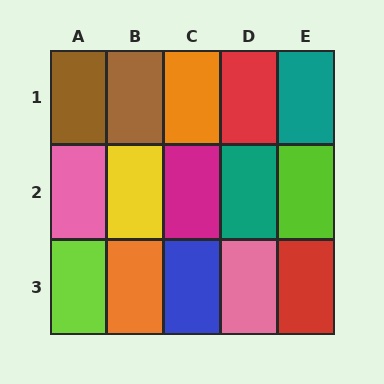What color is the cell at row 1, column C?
Orange.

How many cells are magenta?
1 cell is magenta.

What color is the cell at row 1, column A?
Brown.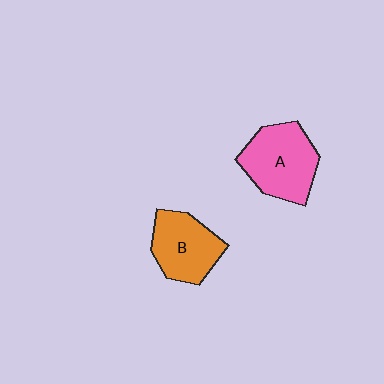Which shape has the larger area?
Shape A (pink).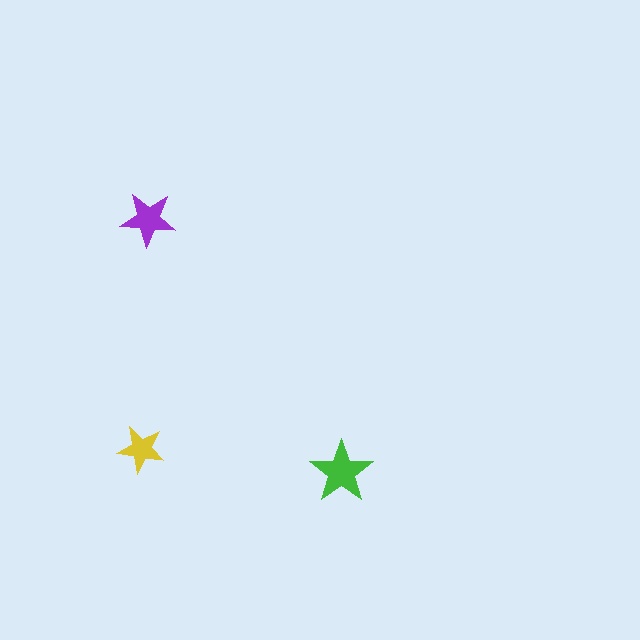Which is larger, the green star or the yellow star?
The green one.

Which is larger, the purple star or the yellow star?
The purple one.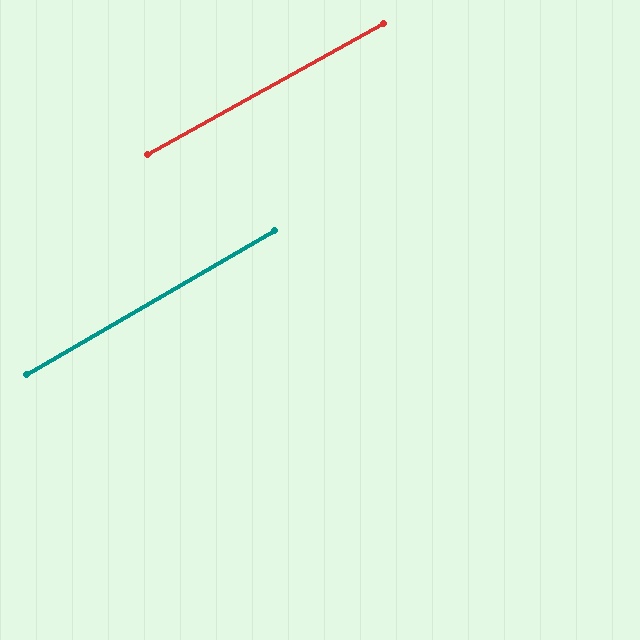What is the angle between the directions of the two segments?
Approximately 1 degree.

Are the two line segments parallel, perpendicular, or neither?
Parallel — their directions differ by only 0.9°.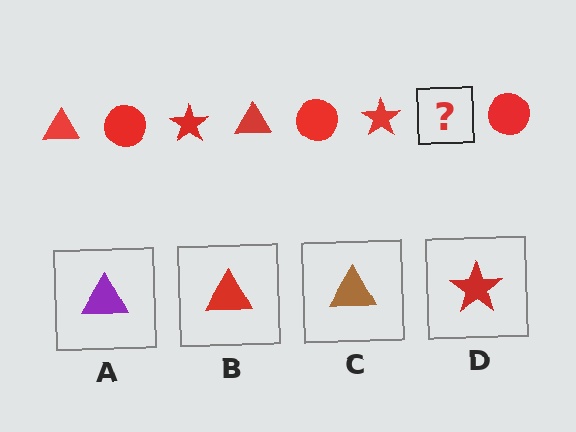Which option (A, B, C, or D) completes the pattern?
B.